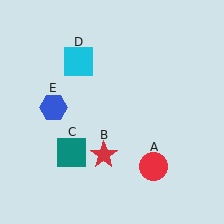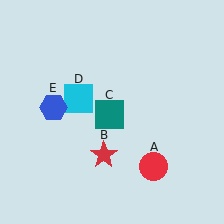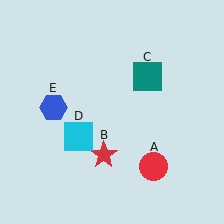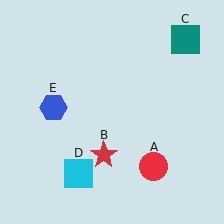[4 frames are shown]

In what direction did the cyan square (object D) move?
The cyan square (object D) moved down.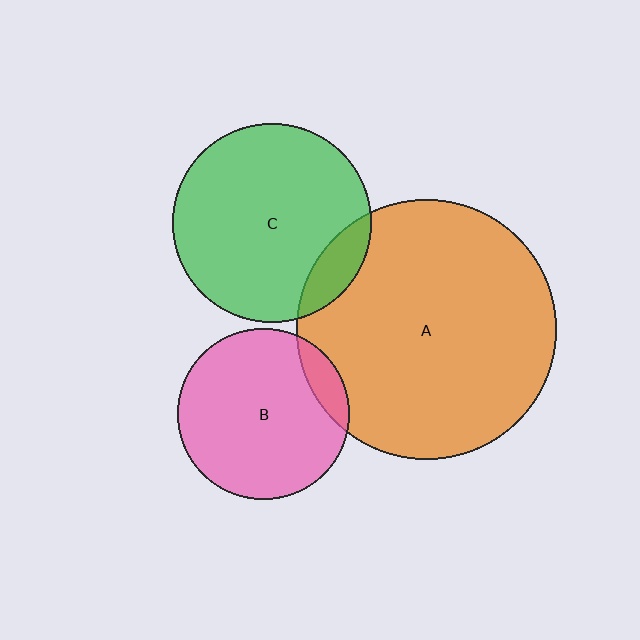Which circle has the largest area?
Circle A (orange).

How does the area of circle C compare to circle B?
Approximately 1.3 times.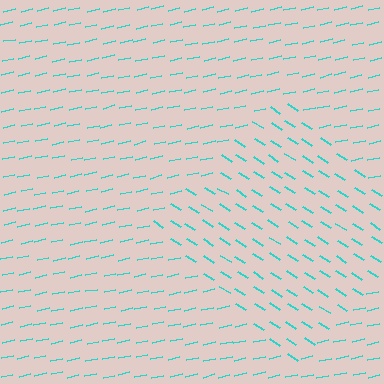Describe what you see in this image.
The image is filled with small cyan line segments. A diamond region in the image has lines oriented differently from the surrounding lines, creating a visible texture boundary.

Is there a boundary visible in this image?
Yes, there is a texture boundary formed by a change in line orientation.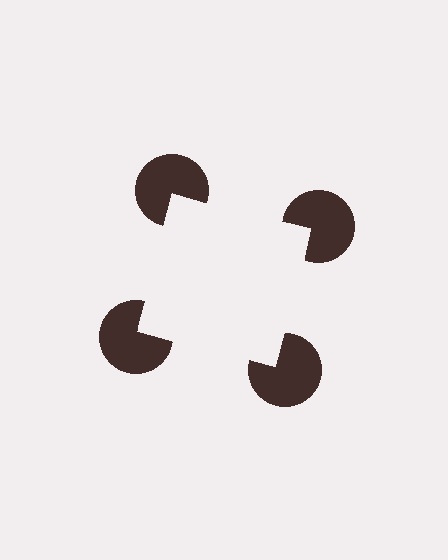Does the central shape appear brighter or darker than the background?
It typically appears slightly brighter than the background, even though no actual brightness change is drawn.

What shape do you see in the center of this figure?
An illusory square — its edges are inferred from the aligned wedge cuts in the pac-man discs, not physically drawn.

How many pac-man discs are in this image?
There are 4 — one at each vertex of the illusory square.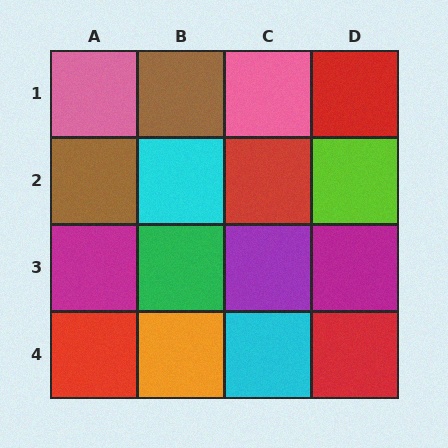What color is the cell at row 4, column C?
Cyan.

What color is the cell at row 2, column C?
Red.